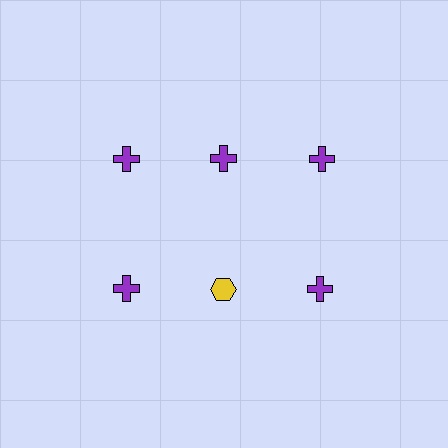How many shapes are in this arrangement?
There are 6 shapes arranged in a grid pattern.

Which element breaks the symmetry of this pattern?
The yellow hexagon in the second row, second from left column breaks the symmetry. All other shapes are purple crosses.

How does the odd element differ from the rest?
It differs in both color (yellow instead of purple) and shape (hexagon instead of cross).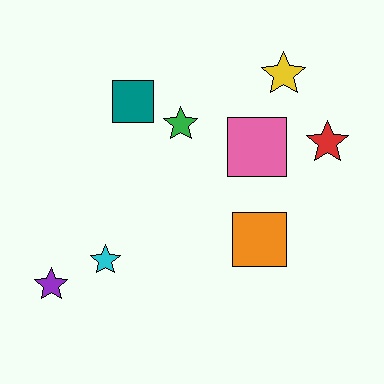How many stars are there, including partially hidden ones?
There are 5 stars.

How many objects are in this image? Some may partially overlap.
There are 8 objects.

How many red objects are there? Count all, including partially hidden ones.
There is 1 red object.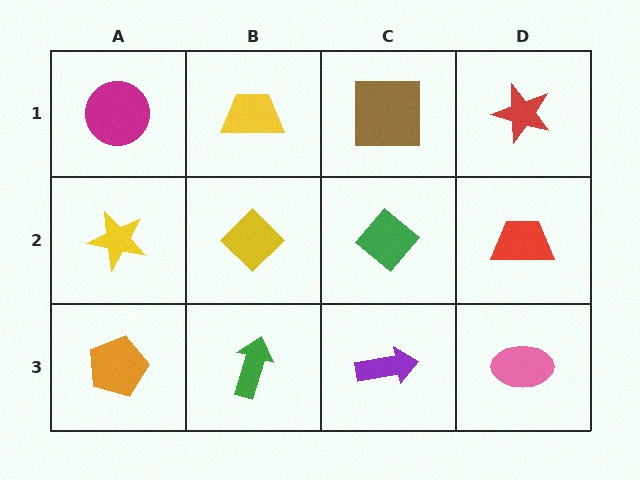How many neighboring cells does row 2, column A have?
3.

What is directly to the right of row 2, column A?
A yellow diamond.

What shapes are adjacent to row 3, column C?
A green diamond (row 2, column C), a green arrow (row 3, column B), a pink ellipse (row 3, column D).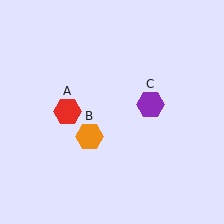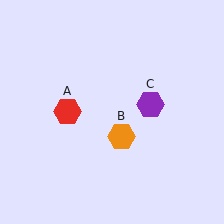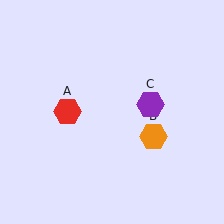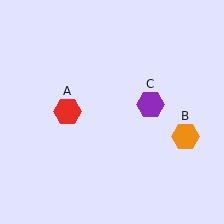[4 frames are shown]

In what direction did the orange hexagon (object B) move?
The orange hexagon (object B) moved right.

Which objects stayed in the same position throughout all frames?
Red hexagon (object A) and purple hexagon (object C) remained stationary.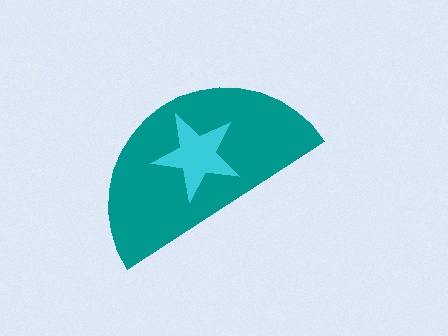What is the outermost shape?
The teal semicircle.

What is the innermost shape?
The cyan star.